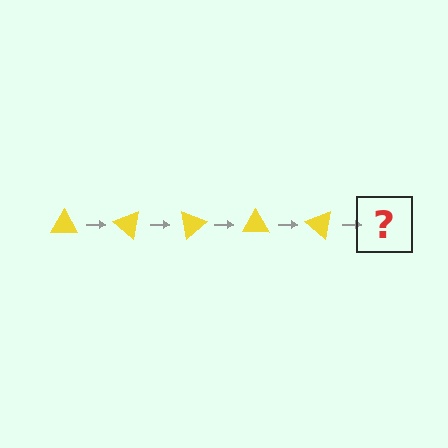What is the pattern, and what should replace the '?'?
The pattern is that the triangle rotates 40 degrees each step. The '?' should be a yellow triangle rotated 200 degrees.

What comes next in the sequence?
The next element should be a yellow triangle rotated 200 degrees.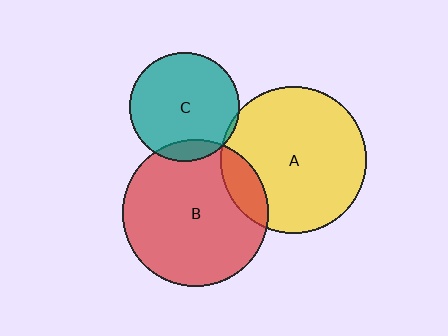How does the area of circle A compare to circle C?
Approximately 1.8 times.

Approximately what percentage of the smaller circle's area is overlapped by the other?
Approximately 15%.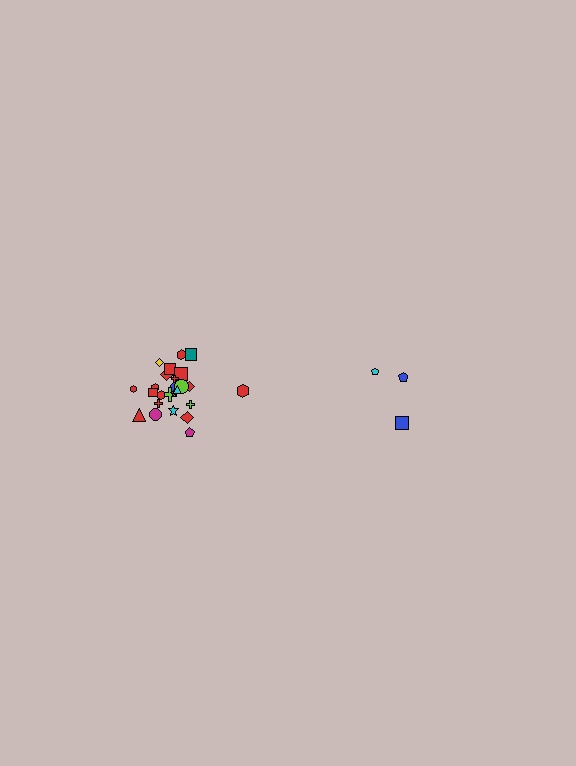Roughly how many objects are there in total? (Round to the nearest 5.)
Roughly 30 objects in total.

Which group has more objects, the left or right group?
The left group.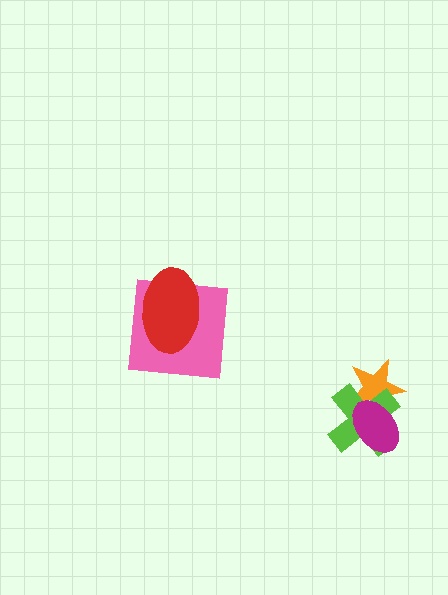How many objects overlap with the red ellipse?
1 object overlaps with the red ellipse.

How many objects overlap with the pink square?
1 object overlaps with the pink square.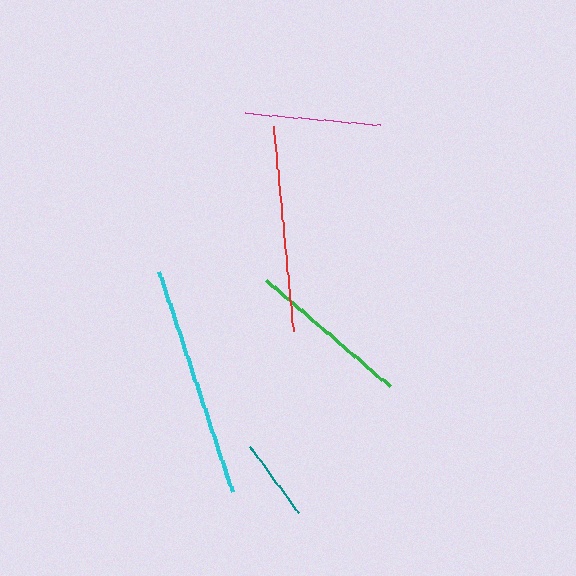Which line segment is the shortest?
The teal line is the shortest at approximately 82 pixels.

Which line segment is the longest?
The cyan line is the longest at approximately 232 pixels.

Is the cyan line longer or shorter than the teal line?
The cyan line is longer than the teal line.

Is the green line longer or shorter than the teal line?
The green line is longer than the teal line.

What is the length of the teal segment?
The teal segment is approximately 82 pixels long.